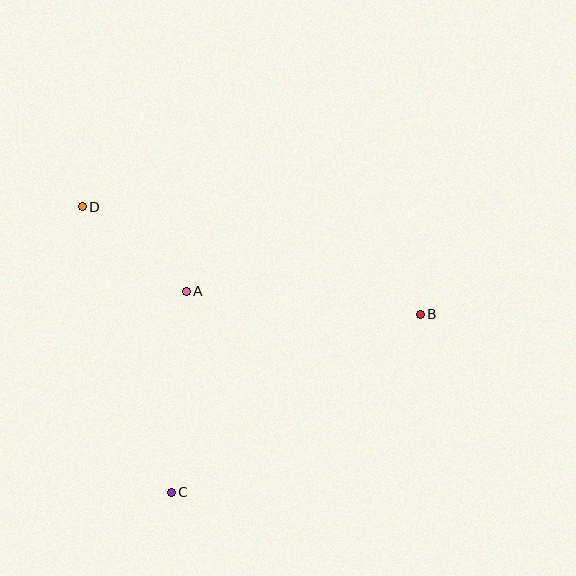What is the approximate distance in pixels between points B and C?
The distance between B and C is approximately 306 pixels.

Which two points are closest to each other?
Points A and D are closest to each other.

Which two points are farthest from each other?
Points B and D are farthest from each other.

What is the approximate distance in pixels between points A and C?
The distance between A and C is approximately 201 pixels.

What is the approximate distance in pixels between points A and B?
The distance between A and B is approximately 235 pixels.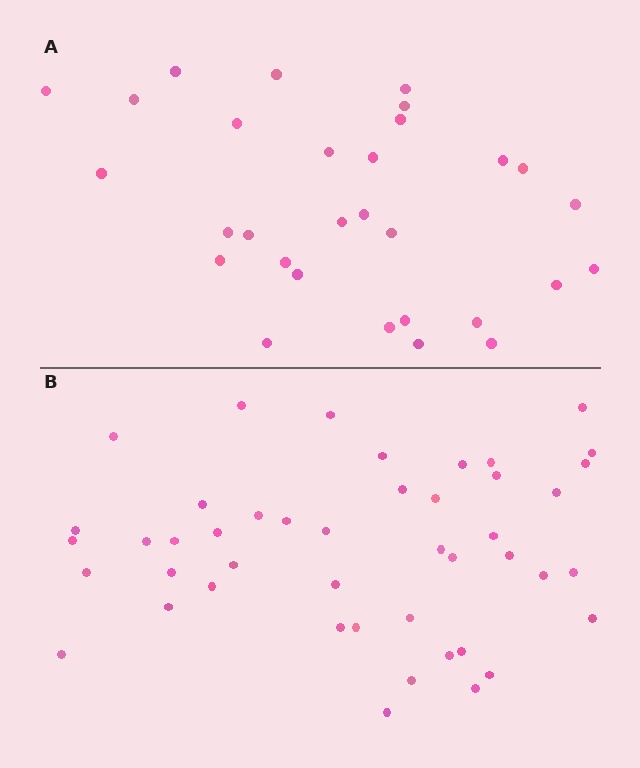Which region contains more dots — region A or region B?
Region B (the bottom region) has more dots.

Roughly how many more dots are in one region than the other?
Region B has approximately 15 more dots than region A.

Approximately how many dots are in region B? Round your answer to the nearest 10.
About 40 dots. (The exact count is 45, which rounds to 40.)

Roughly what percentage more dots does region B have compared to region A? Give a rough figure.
About 50% more.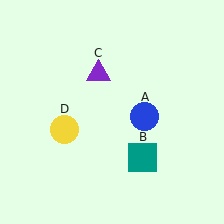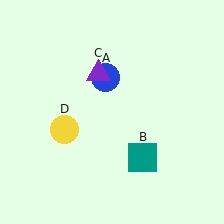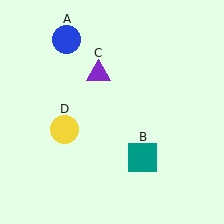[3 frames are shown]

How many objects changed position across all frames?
1 object changed position: blue circle (object A).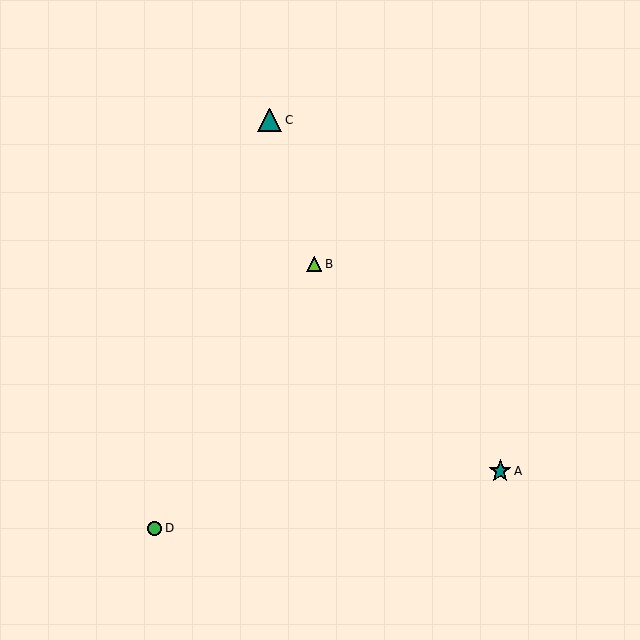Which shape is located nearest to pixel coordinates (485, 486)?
The teal star (labeled A) at (500, 471) is nearest to that location.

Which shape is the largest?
The teal triangle (labeled C) is the largest.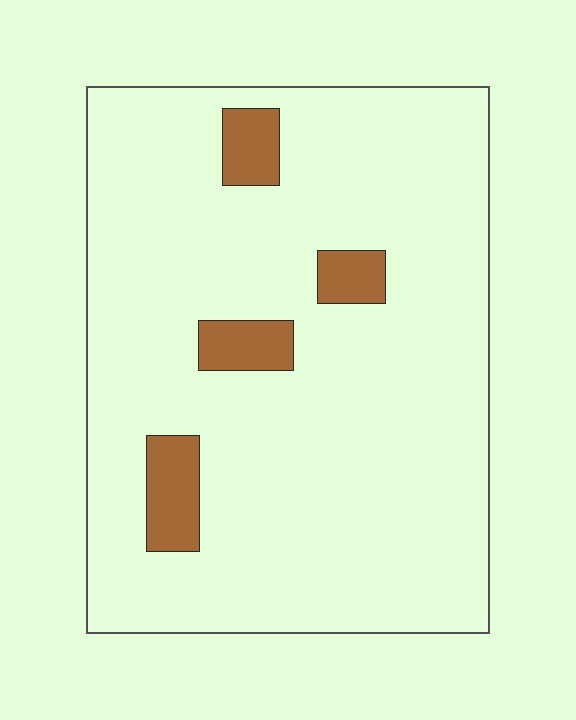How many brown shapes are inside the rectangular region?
4.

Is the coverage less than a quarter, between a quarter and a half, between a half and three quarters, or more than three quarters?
Less than a quarter.